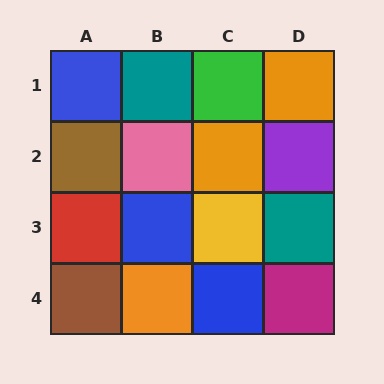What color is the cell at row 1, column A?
Blue.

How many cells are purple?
1 cell is purple.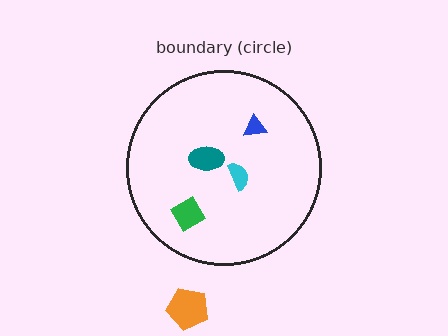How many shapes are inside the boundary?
4 inside, 1 outside.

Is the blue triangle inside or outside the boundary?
Inside.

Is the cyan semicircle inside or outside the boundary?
Inside.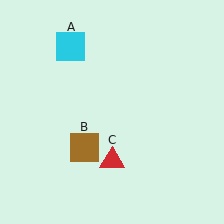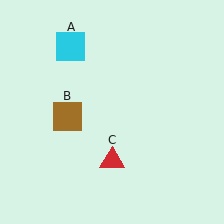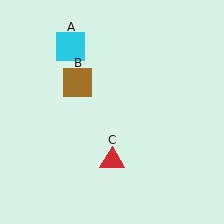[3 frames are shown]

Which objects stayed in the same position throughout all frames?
Cyan square (object A) and red triangle (object C) remained stationary.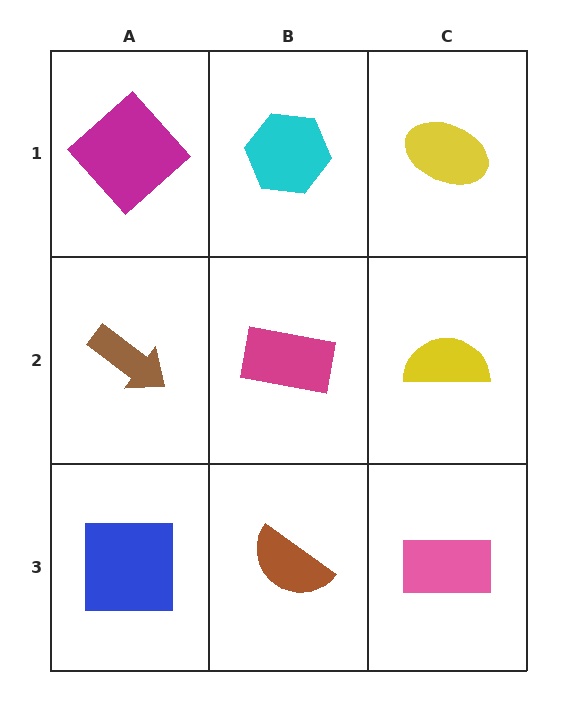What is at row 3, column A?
A blue square.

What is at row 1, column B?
A cyan hexagon.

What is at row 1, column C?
A yellow ellipse.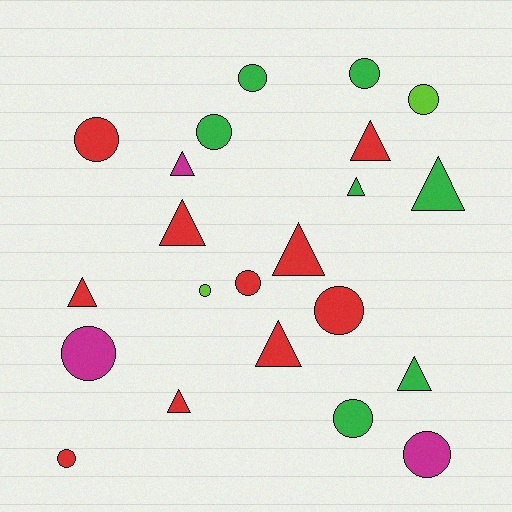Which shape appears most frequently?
Circle, with 12 objects.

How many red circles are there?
There are 4 red circles.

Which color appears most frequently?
Red, with 10 objects.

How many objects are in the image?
There are 22 objects.